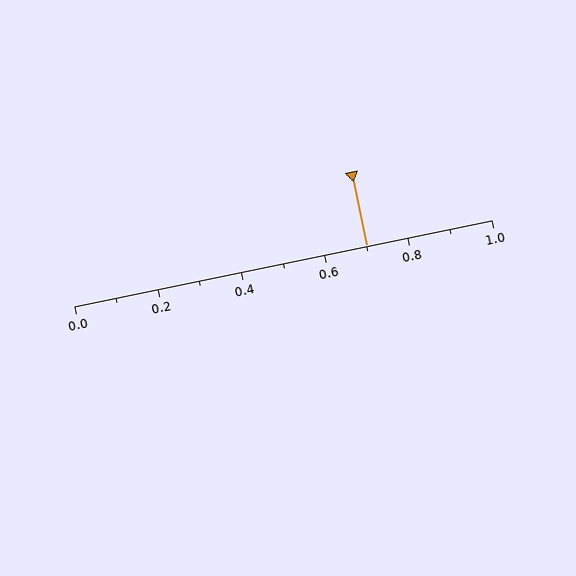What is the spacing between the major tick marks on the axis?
The major ticks are spaced 0.2 apart.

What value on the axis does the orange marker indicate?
The marker indicates approximately 0.7.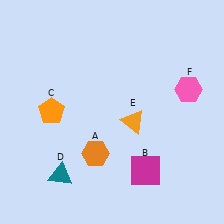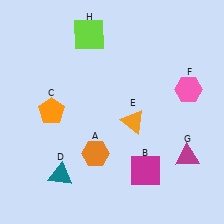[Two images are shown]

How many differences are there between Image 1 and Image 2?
There are 2 differences between the two images.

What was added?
A magenta triangle (G), a lime square (H) were added in Image 2.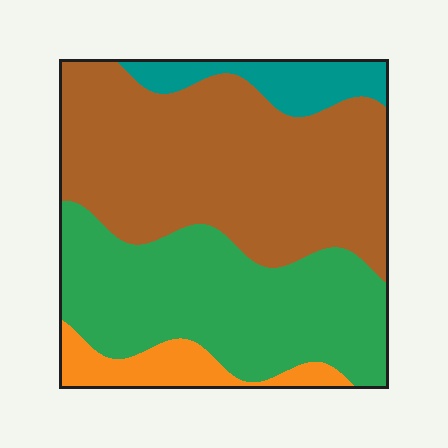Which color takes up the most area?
Brown, at roughly 45%.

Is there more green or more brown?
Brown.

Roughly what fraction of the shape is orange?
Orange takes up about one tenth (1/10) of the shape.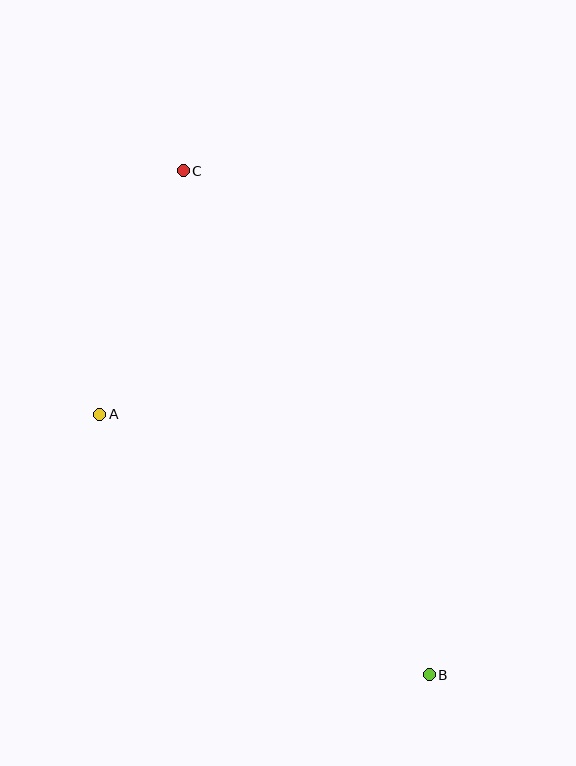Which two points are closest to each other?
Points A and C are closest to each other.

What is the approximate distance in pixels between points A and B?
The distance between A and B is approximately 420 pixels.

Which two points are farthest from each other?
Points B and C are farthest from each other.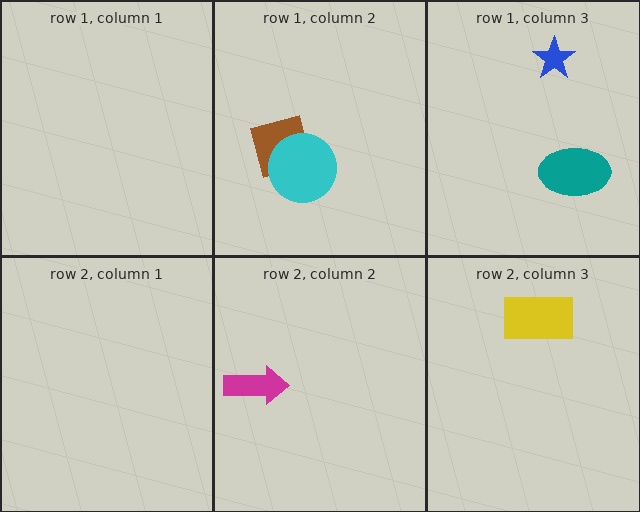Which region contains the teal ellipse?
The row 1, column 3 region.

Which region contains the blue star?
The row 1, column 3 region.